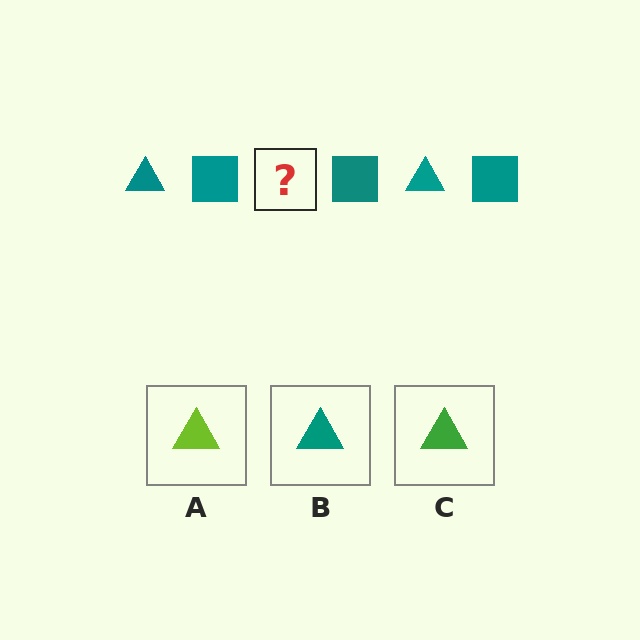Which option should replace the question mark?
Option B.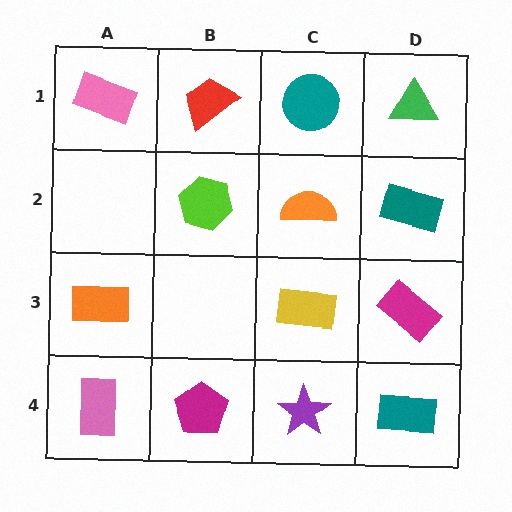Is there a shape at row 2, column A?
No, that cell is empty.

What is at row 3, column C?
A yellow rectangle.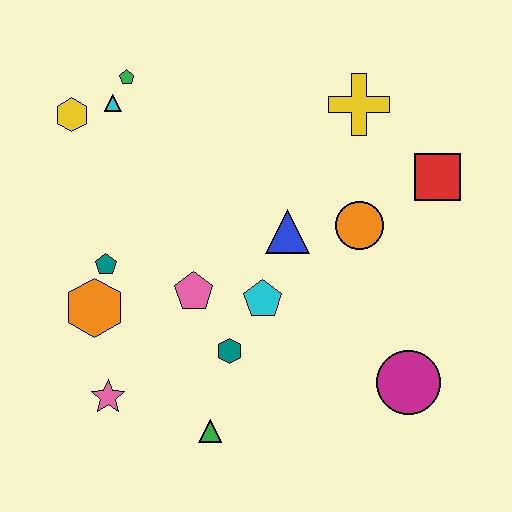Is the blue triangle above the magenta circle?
Yes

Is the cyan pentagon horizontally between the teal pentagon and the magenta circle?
Yes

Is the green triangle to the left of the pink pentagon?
No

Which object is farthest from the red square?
The pink star is farthest from the red square.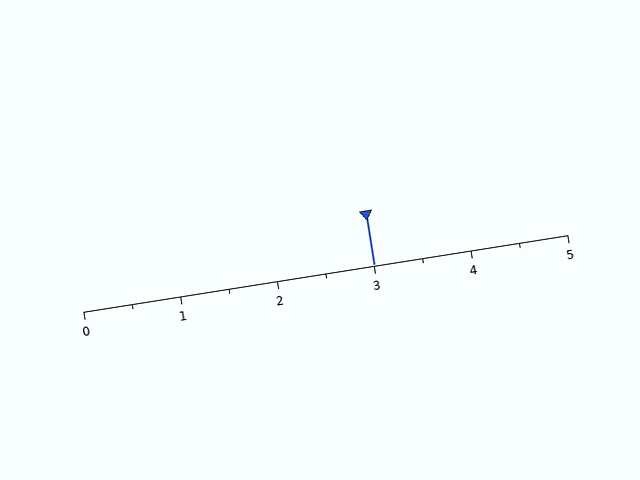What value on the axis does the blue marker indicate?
The marker indicates approximately 3.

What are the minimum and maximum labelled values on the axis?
The axis runs from 0 to 5.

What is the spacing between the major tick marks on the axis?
The major ticks are spaced 1 apart.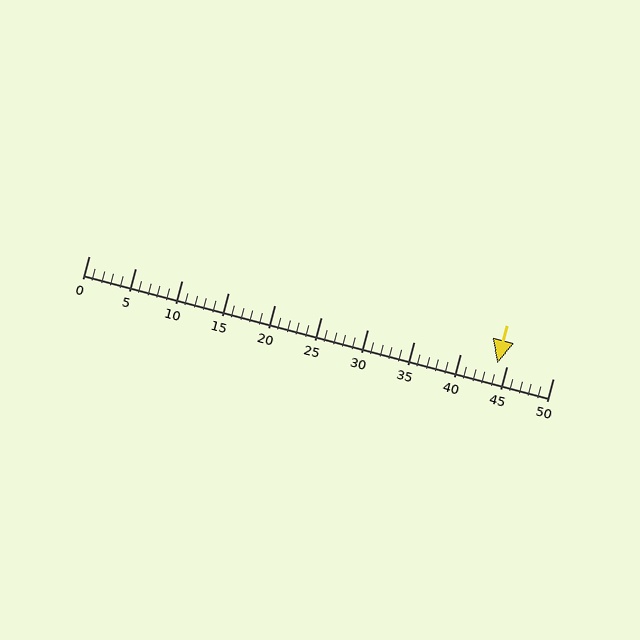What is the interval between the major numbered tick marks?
The major tick marks are spaced 5 units apart.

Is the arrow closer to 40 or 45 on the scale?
The arrow is closer to 45.